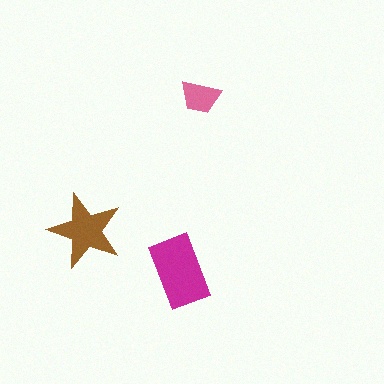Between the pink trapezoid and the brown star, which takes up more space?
The brown star.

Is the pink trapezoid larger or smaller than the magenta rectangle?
Smaller.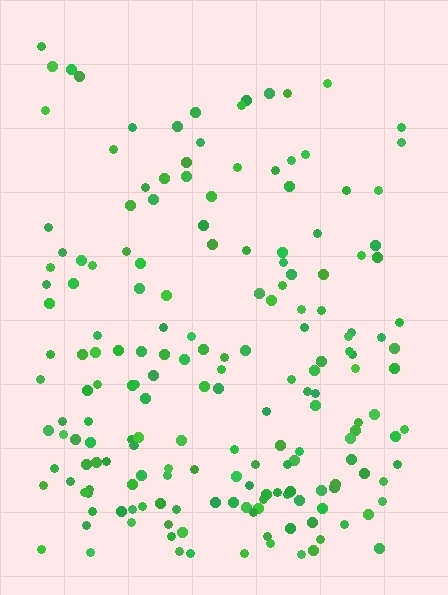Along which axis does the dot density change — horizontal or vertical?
Vertical.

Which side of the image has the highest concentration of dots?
The bottom.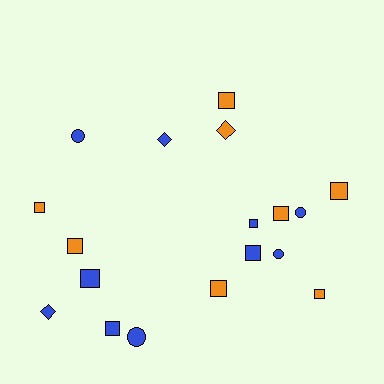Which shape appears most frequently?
Square, with 11 objects.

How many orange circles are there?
There are no orange circles.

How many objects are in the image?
There are 18 objects.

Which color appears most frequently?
Blue, with 10 objects.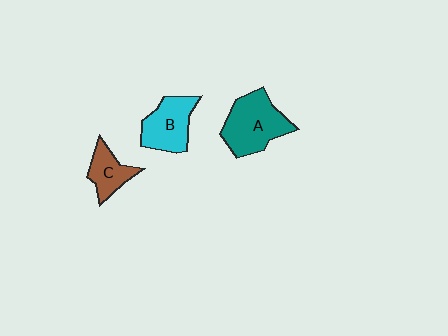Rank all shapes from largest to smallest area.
From largest to smallest: A (teal), B (cyan), C (brown).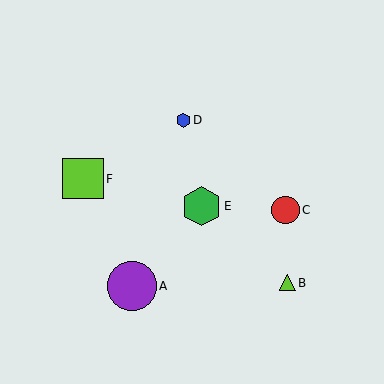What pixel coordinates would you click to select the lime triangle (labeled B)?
Click at (288, 283) to select the lime triangle B.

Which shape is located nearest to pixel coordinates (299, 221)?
The red circle (labeled C) at (285, 210) is nearest to that location.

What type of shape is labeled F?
Shape F is a lime square.